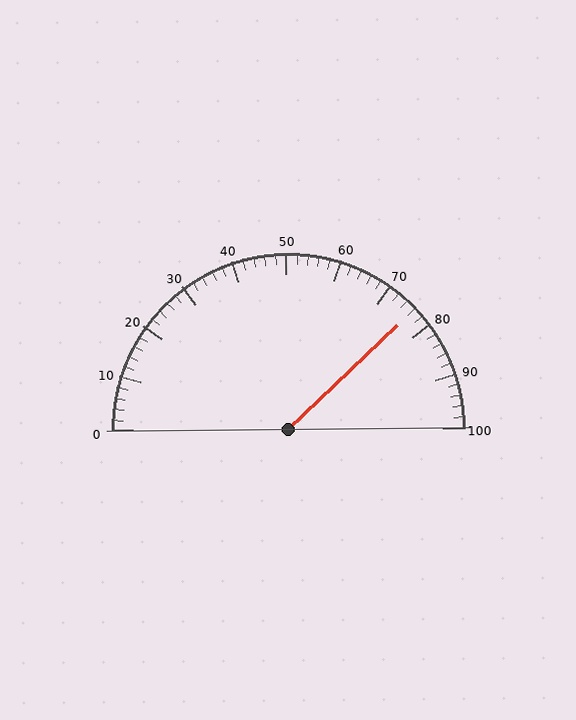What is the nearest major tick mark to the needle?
The nearest major tick mark is 80.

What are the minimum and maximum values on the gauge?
The gauge ranges from 0 to 100.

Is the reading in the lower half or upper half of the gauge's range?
The reading is in the upper half of the range (0 to 100).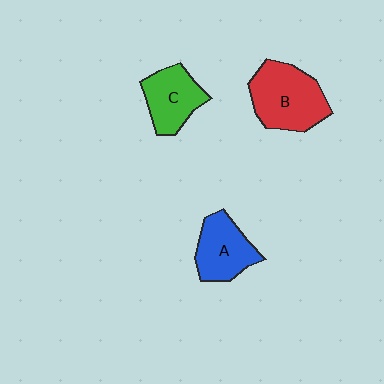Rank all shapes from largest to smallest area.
From largest to smallest: B (red), A (blue), C (green).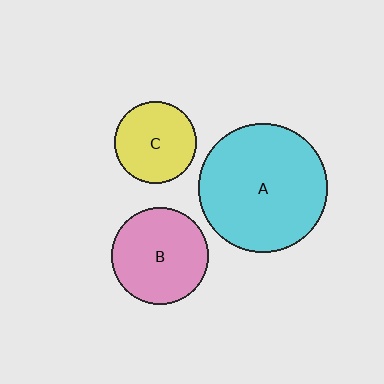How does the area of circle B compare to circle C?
Approximately 1.4 times.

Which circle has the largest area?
Circle A (cyan).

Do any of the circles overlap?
No, none of the circles overlap.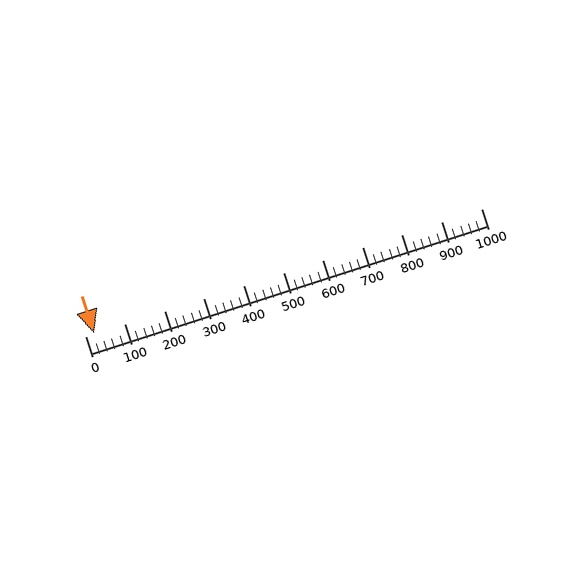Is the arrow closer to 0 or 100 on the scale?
The arrow is closer to 0.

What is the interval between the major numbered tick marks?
The major tick marks are spaced 100 units apart.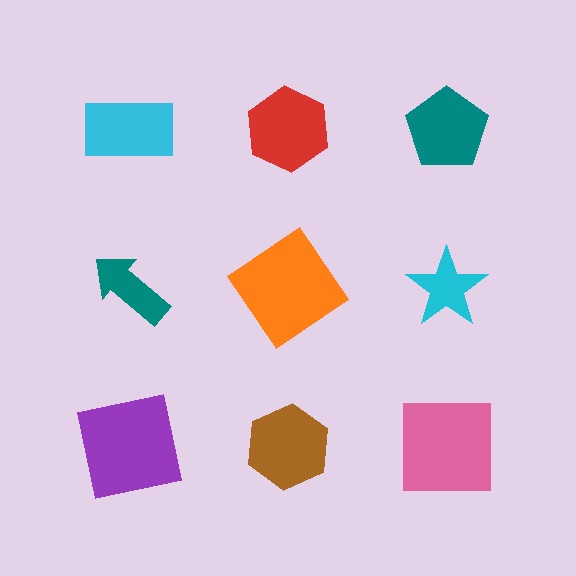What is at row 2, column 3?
A cyan star.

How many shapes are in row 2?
3 shapes.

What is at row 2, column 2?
An orange diamond.